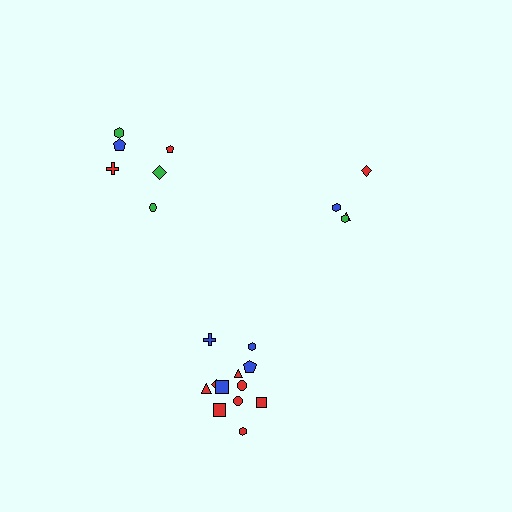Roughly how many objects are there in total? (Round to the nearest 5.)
Roughly 20 objects in total.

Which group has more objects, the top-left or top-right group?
The top-left group.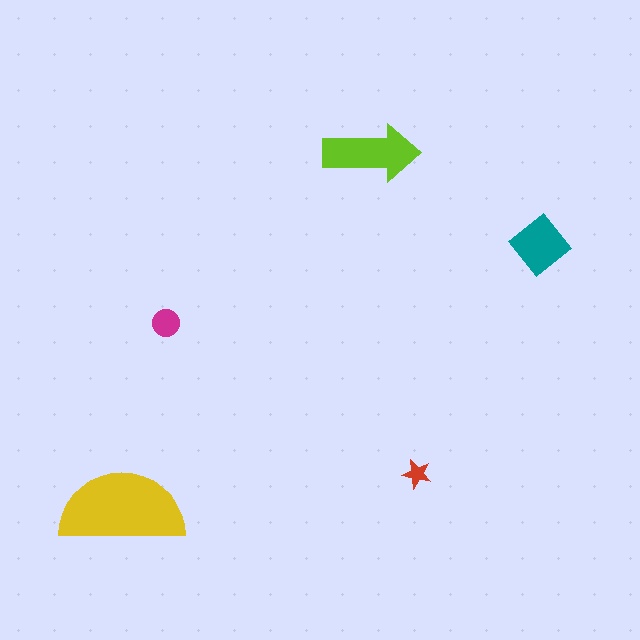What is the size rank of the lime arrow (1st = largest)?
2nd.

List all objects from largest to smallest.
The yellow semicircle, the lime arrow, the teal diamond, the magenta circle, the red star.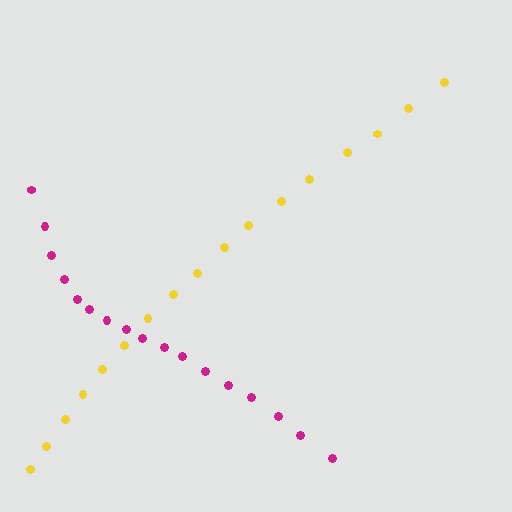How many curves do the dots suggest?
There are 2 distinct paths.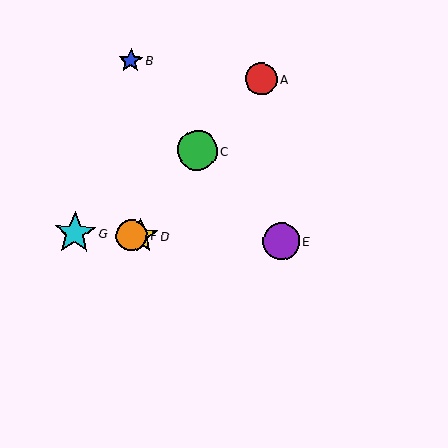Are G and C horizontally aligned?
No, G is at y≈233 and C is at y≈150.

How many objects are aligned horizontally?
4 objects (D, E, F, G) are aligned horizontally.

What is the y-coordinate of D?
Object D is at y≈236.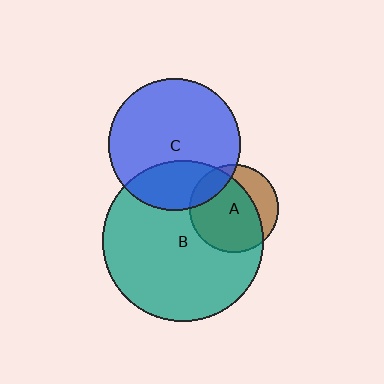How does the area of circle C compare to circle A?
Approximately 2.2 times.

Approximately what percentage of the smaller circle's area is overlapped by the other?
Approximately 75%.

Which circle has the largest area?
Circle B (teal).